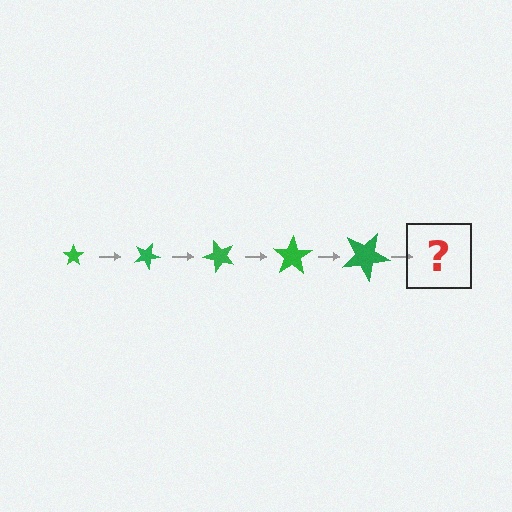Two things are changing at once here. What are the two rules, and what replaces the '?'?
The two rules are that the star grows larger each step and it rotates 25 degrees each step. The '?' should be a star, larger than the previous one and rotated 125 degrees from the start.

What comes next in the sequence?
The next element should be a star, larger than the previous one and rotated 125 degrees from the start.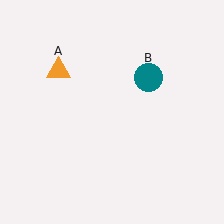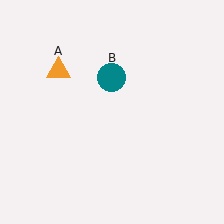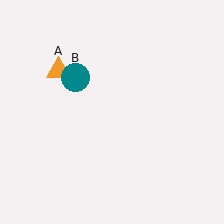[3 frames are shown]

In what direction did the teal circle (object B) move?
The teal circle (object B) moved left.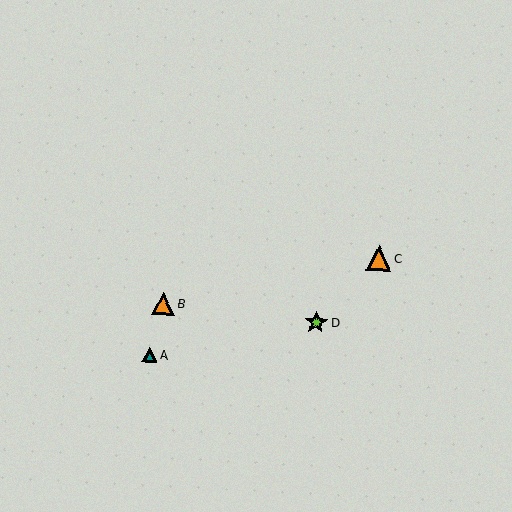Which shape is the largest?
The orange triangle (labeled C) is the largest.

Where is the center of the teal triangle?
The center of the teal triangle is at (150, 355).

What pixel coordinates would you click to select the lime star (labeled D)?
Click at (316, 322) to select the lime star D.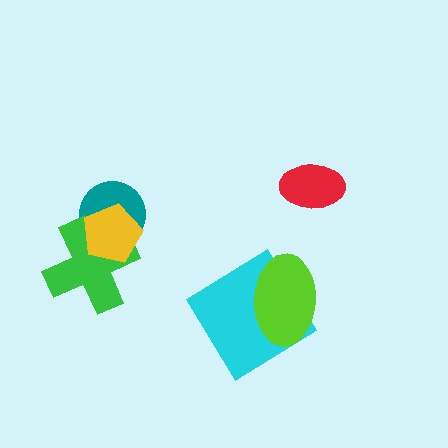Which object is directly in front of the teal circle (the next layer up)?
The green cross is directly in front of the teal circle.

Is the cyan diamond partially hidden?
Yes, it is partially covered by another shape.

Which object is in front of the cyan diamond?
The lime ellipse is in front of the cyan diamond.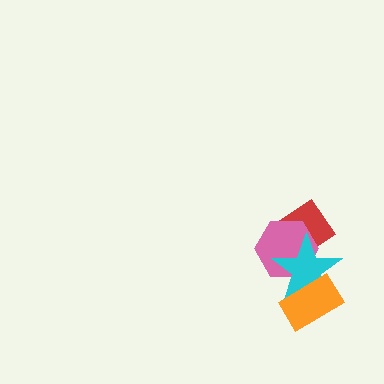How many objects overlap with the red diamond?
2 objects overlap with the red diamond.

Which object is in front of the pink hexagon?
The cyan star is in front of the pink hexagon.